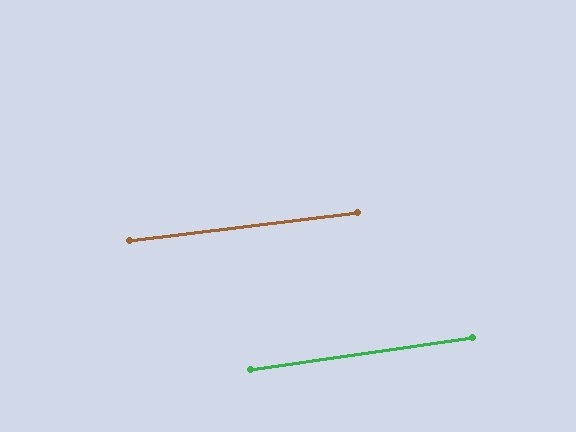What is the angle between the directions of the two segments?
Approximately 1 degree.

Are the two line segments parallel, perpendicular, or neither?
Parallel — their directions differ by only 1.2°.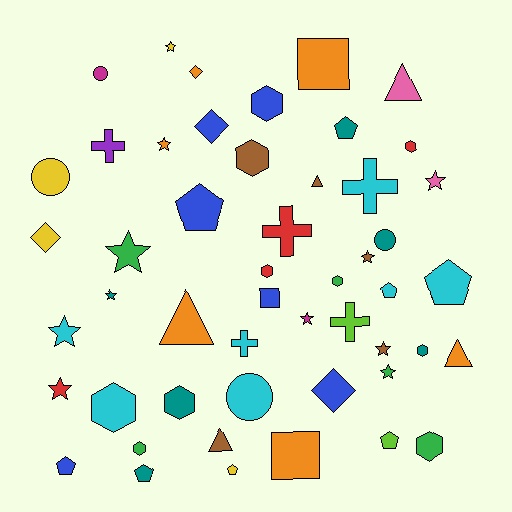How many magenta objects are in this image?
There are 2 magenta objects.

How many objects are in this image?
There are 50 objects.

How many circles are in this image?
There are 4 circles.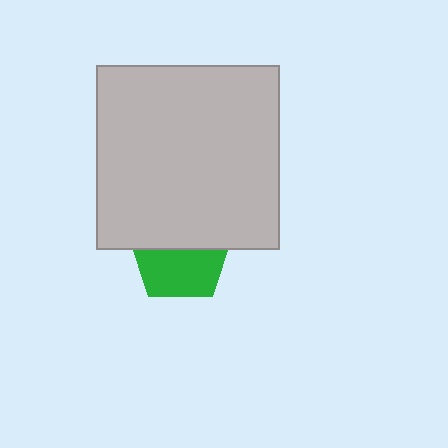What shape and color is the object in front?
The object in front is a light gray square.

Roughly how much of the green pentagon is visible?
About half of it is visible (roughly 53%).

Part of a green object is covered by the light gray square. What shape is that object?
It is a pentagon.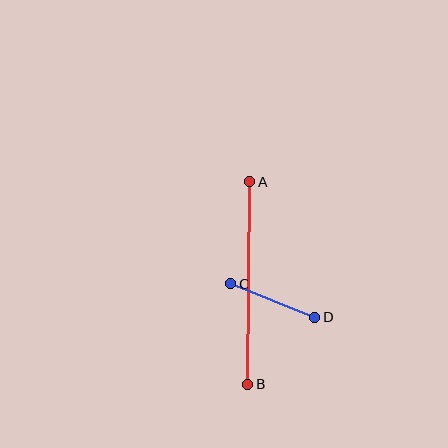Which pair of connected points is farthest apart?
Points A and B are farthest apart.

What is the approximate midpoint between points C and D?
The midpoint is at approximately (273, 301) pixels.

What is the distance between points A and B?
The distance is approximately 203 pixels.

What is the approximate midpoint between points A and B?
The midpoint is at approximately (249, 283) pixels.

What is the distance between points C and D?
The distance is approximately 90 pixels.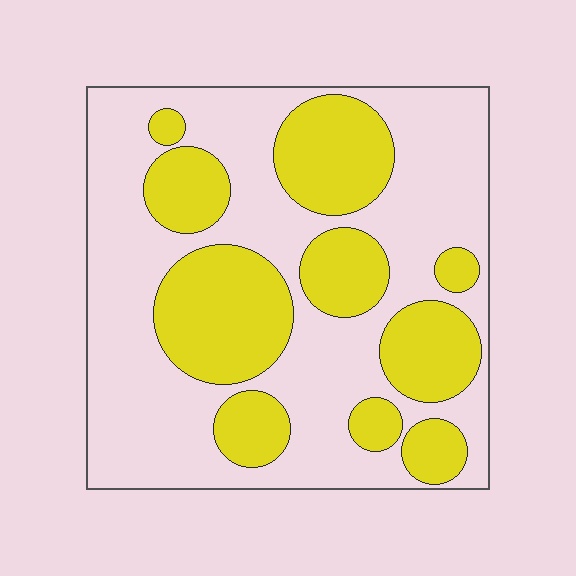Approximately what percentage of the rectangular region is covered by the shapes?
Approximately 40%.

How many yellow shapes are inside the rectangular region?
10.